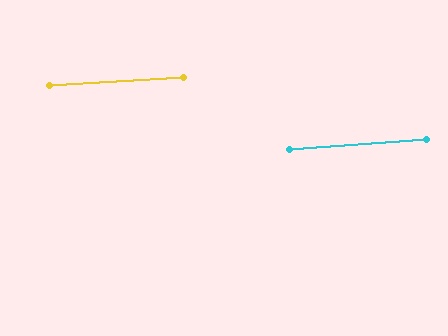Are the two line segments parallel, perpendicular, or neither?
Parallel — their directions differ by only 0.8°.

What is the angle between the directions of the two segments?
Approximately 1 degree.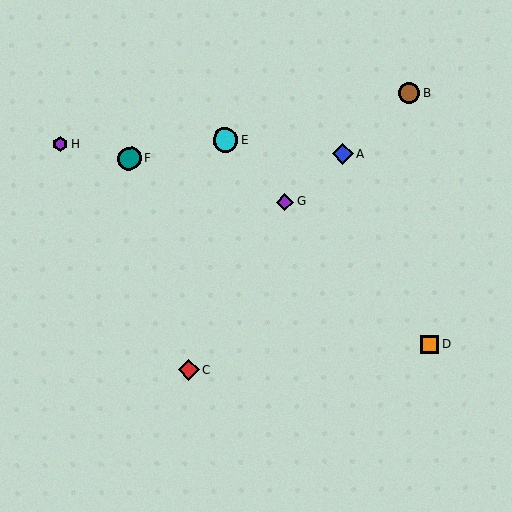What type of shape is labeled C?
Shape C is a red diamond.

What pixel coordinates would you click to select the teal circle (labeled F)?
Click at (129, 158) to select the teal circle F.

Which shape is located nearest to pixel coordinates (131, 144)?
The teal circle (labeled F) at (129, 158) is nearest to that location.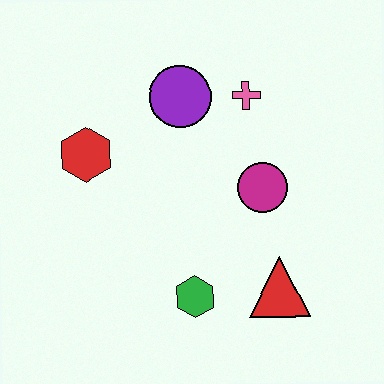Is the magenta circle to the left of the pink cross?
No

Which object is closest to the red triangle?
The green hexagon is closest to the red triangle.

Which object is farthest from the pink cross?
The green hexagon is farthest from the pink cross.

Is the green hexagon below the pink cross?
Yes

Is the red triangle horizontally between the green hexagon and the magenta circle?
No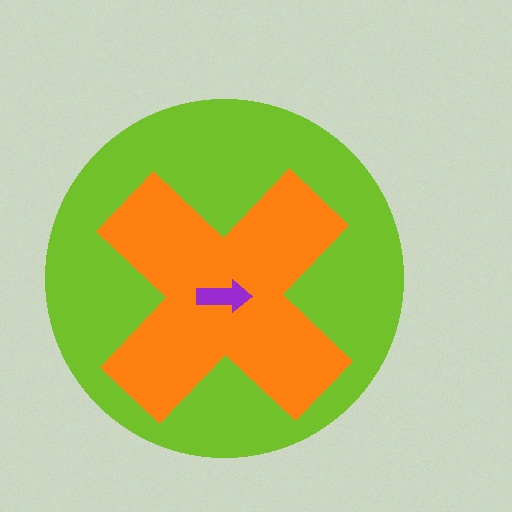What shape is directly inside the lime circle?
The orange cross.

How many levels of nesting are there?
3.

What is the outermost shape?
The lime circle.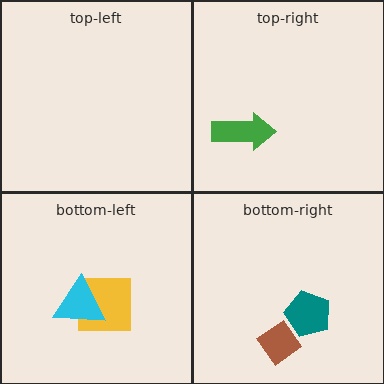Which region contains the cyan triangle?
The bottom-left region.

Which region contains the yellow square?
The bottom-left region.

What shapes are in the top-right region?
The green arrow.